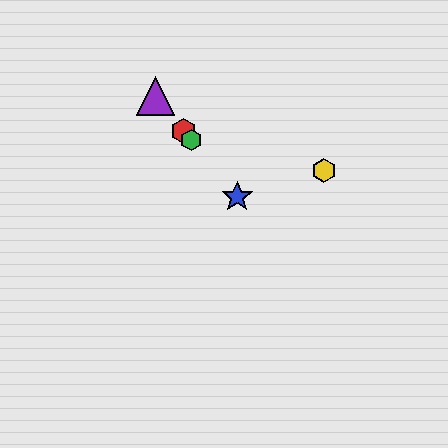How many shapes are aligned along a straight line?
4 shapes (the red hexagon, the blue star, the green hexagon, the purple triangle) are aligned along a straight line.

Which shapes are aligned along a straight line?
The red hexagon, the blue star, the green hexagon, the purple triangle are aligned along a straight line.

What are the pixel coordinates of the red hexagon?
The red hexagon is at (184, 131).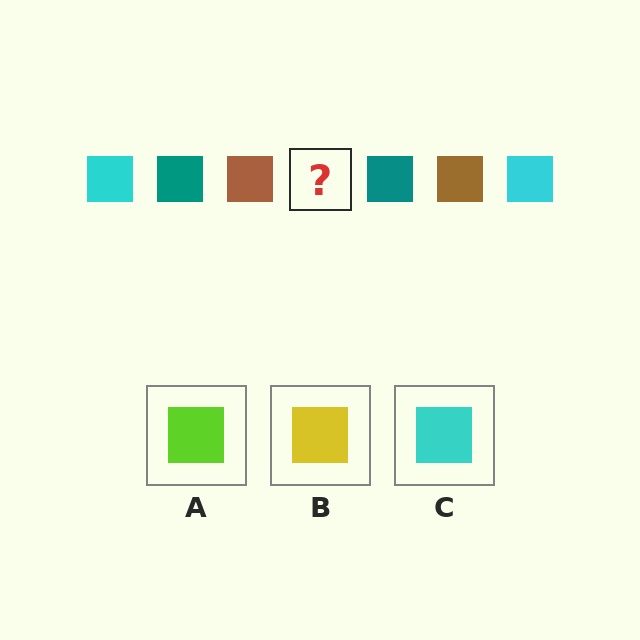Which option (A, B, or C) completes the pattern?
C.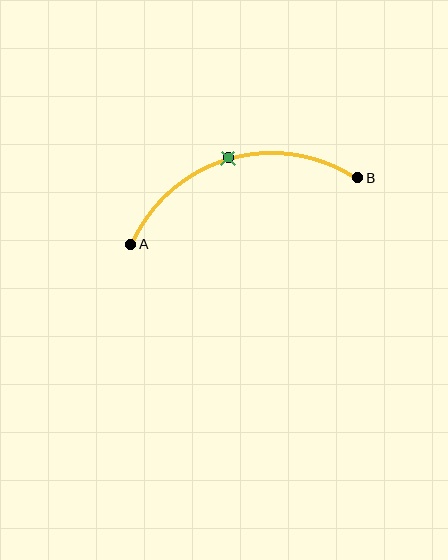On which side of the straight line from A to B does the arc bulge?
The arc bulges above the straight line connecting A and B.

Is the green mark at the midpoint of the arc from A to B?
Yes. The green mark lies on the arc at equal arc-length from both A and B — it is the arc midpoint.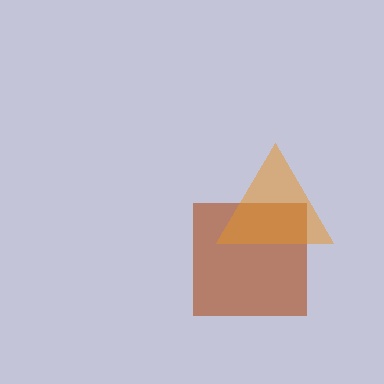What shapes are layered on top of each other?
The layered shapes are: a brown square, an orange triangle.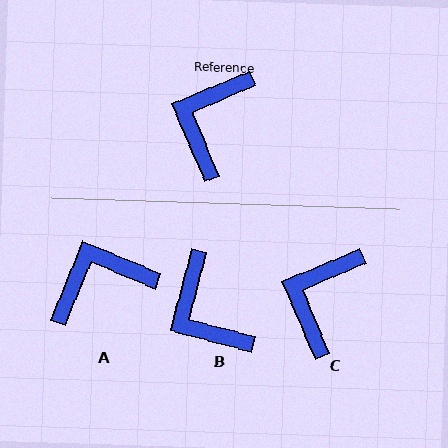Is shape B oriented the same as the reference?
No, it is off by about 52 degrees.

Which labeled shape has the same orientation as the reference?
C.